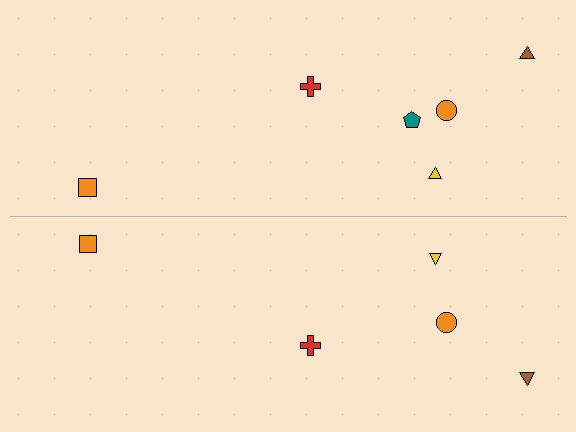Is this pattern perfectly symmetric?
No, the pattern is not perfectly symmetric. A teal pentagon is missing from the bottom side.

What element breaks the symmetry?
A teal pentagon is missing from the bottom side.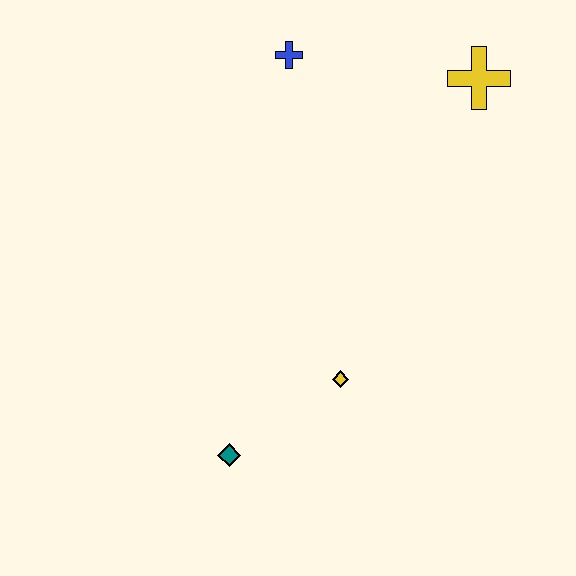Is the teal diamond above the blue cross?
No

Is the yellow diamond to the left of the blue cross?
No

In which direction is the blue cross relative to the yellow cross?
The blue cross is to the left of the yellow cross.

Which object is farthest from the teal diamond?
The yellow cross is farthest from the teal diamond.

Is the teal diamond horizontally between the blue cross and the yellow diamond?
No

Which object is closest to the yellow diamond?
The teal diamond is closest to the yellow diamond.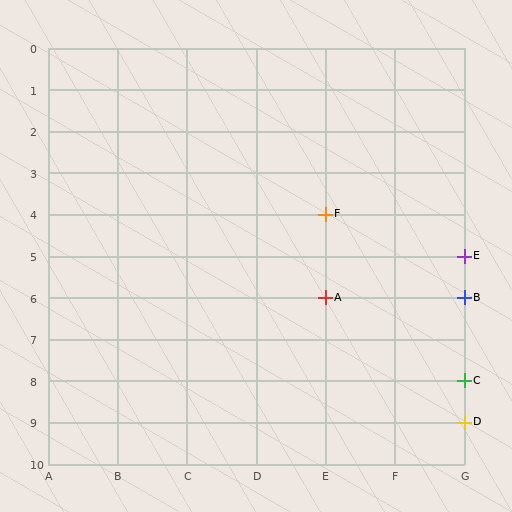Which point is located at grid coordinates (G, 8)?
Point C is at (G, 8).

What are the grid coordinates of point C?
Point C is at grid coordinates (G, 8).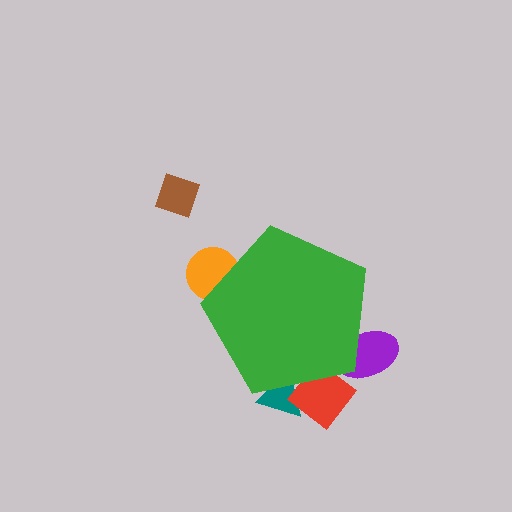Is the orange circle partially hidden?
Yes, the orange circle is partially hidden behind the green pentagon.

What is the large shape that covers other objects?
A green pentagon.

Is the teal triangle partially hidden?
Yes, the teal triangle is partially hidden behind the green pentagon.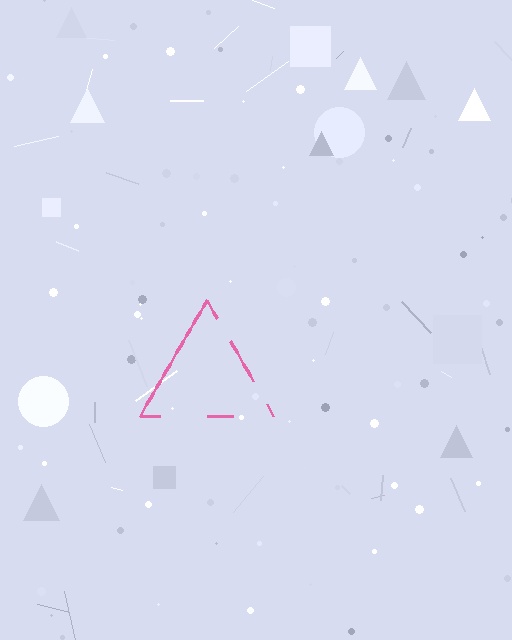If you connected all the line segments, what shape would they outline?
They would outline a triangle.